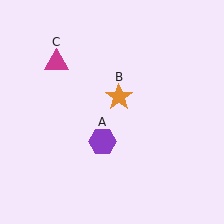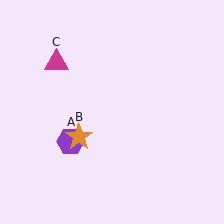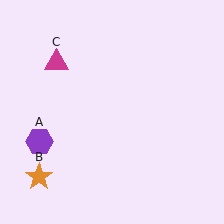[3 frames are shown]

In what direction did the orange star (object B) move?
The orange star (object B) moved down and to the left.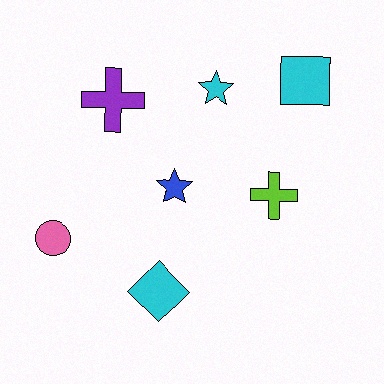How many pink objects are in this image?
There is 1 pink object.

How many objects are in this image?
There are 7 objects.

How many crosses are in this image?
There are 2 crosses.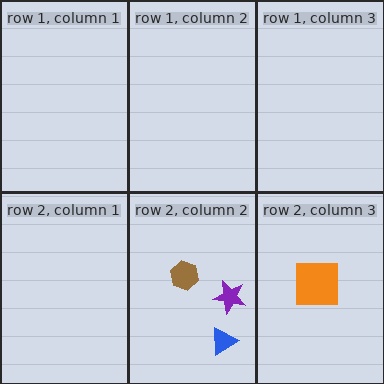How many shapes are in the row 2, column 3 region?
1.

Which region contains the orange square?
The row 2, column 3 region.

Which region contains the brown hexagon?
The row 2, column 2 region.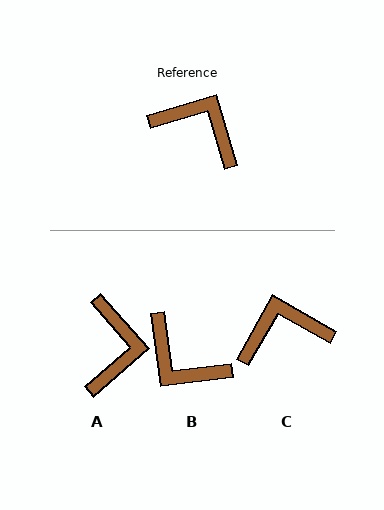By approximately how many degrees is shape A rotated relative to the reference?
Approximately 65 degrees clockwise.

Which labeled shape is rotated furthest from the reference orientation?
B, about 171 degrees away.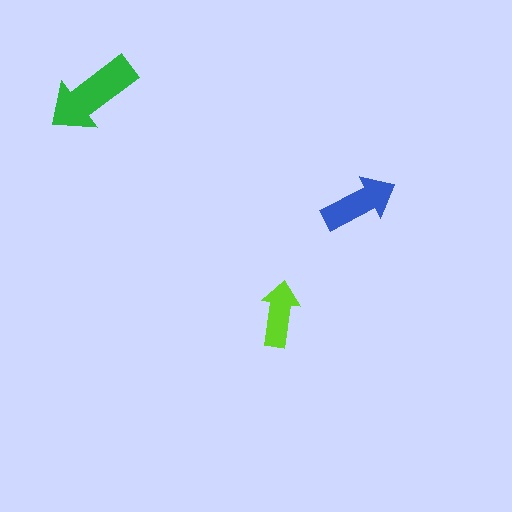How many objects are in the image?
There are 3 objects in the image.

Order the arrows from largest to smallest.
the green one, the blue one, the lime one.